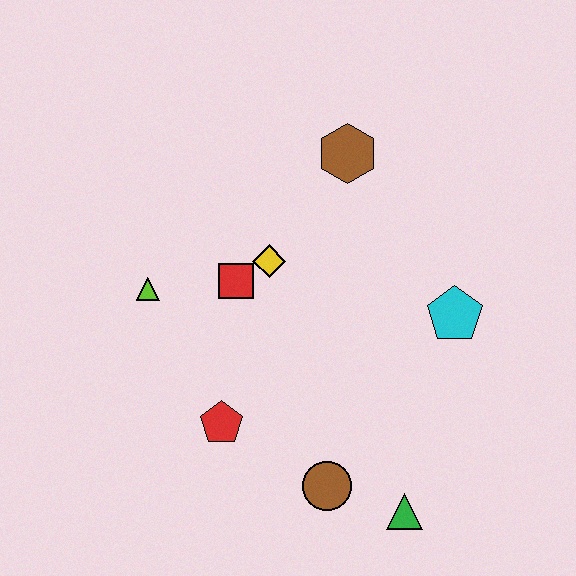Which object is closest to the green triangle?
The brown circle is closest to the green triangle.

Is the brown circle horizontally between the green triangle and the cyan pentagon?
No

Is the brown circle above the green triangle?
Yes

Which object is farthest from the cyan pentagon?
The lime triangle is farthest from the cyan pentagon.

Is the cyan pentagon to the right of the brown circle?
Yes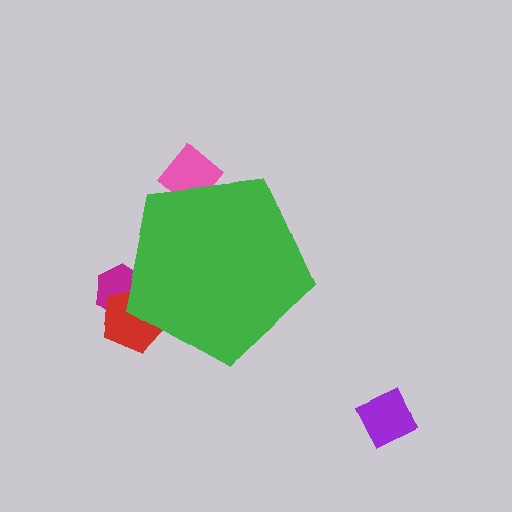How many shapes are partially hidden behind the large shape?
3 shapes are partially hidden.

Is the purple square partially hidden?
No, the purple square is fully visible.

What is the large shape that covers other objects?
A green pentagon.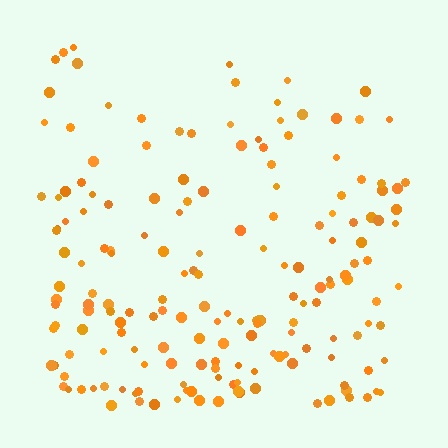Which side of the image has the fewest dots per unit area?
The top.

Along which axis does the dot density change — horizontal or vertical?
Vertical.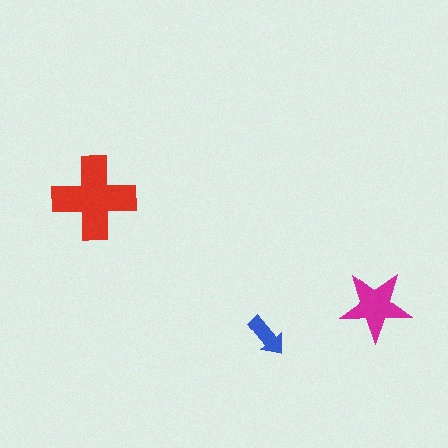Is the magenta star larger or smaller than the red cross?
Smaller.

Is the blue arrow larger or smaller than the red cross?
Smaller.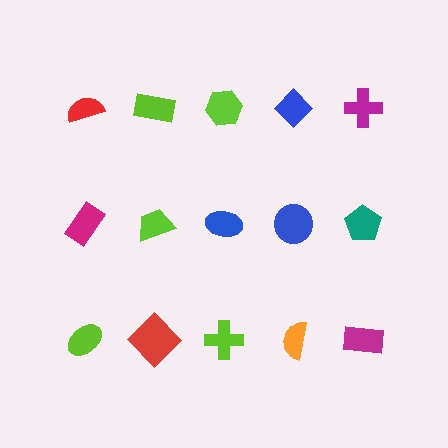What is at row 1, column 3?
A lime hexagon.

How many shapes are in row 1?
5 shapes.